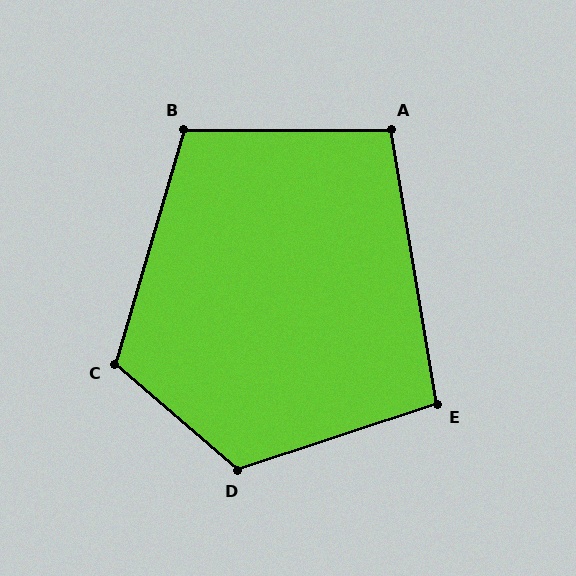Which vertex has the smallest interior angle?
E, at approximately 99 degrees.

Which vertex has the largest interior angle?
D, at approximately 121 degrees.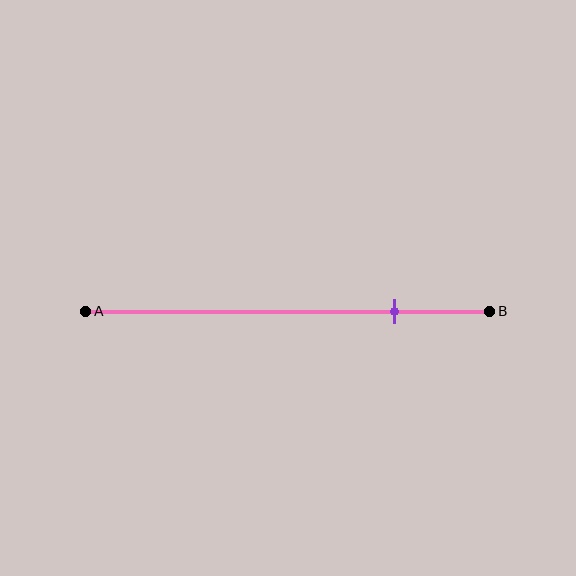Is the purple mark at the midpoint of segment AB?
No, the mark is at about 75% from A, not at the 50% midpoint.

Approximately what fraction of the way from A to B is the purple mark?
The purple mark is approximately 75% of the way from A to B.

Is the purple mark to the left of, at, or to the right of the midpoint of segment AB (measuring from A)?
The purple mark is to the right of the midpoint of segment AB.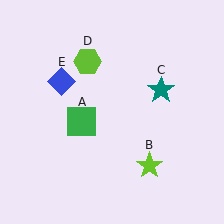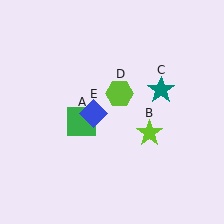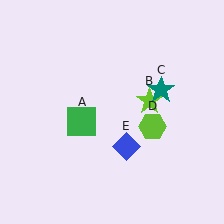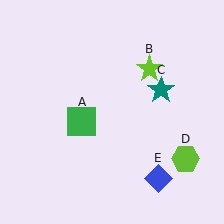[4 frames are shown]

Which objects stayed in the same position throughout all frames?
Green square (object A) and teal star (object C) remained stationary.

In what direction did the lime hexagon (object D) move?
The lime hexagon (object D) moved down and to the right.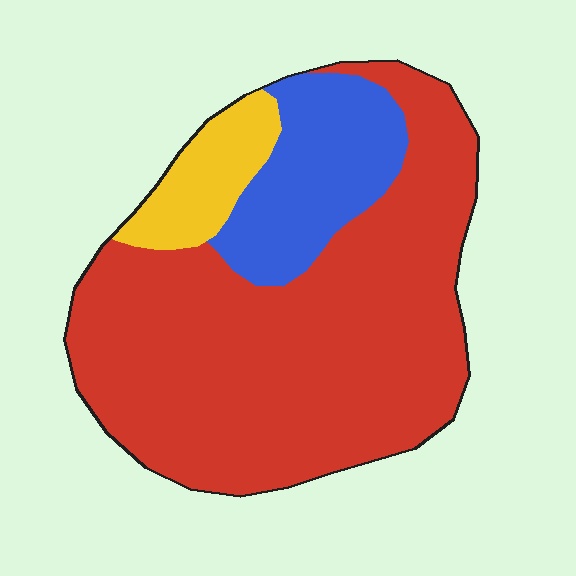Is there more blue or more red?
Red.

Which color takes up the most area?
Red, at roughly 70%.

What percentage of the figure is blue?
Blue takes up about one fifth (1/5) of the figure.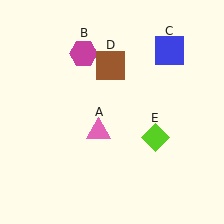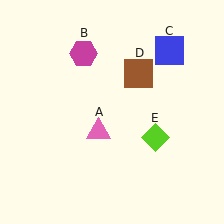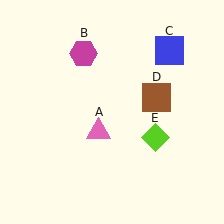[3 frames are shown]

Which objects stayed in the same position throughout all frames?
Pink triangle (object A) and magenta hexagon (object B) and blue square (object C) and lime diamond (object E) remained stationary.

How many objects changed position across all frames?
1 object changed position: brown square (object D).